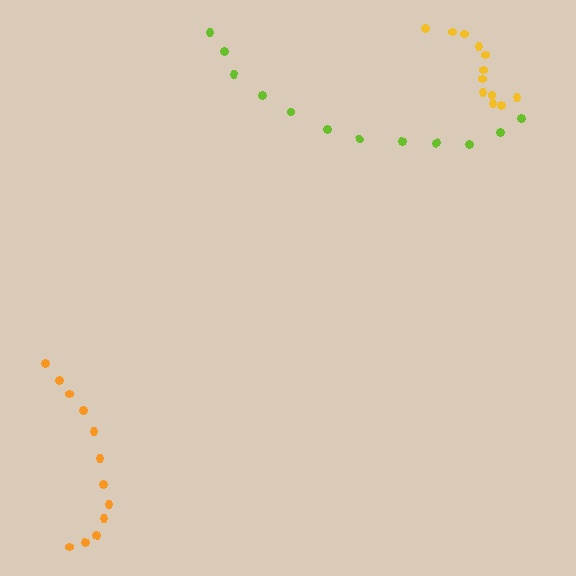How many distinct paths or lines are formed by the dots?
There are 3 distinct paths.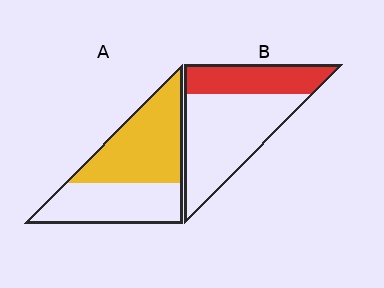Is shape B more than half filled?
No.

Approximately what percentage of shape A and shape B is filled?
A is approximately 55% and B is approximately 35%.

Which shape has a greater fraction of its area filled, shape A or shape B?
Shape A.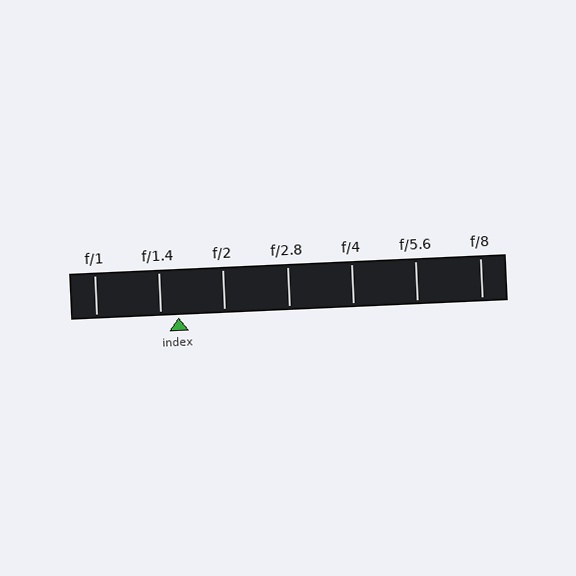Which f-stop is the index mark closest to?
The index mark is closest to f/1.4.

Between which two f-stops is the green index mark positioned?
The index mark is between f/1.4 and f/2.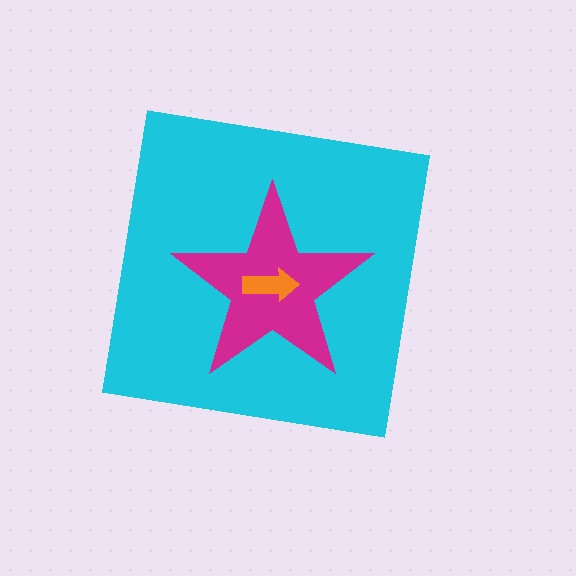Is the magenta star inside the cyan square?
Yes.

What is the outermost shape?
The cyan square.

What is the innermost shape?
The orange arrow.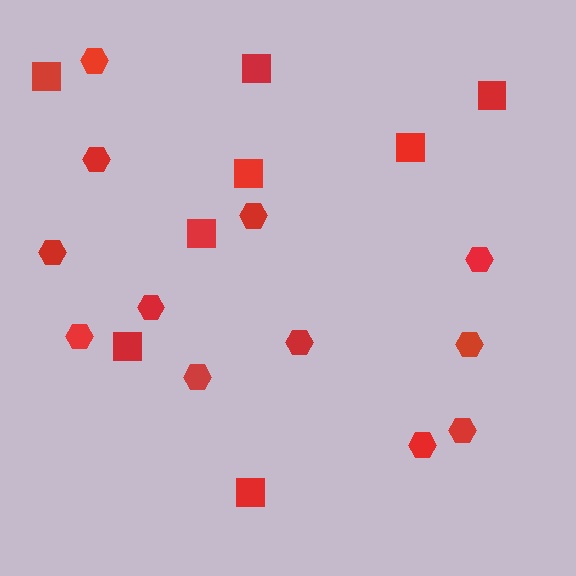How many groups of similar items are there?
There are 2 groups: one group of squares (8) and one group of hexagons (12).